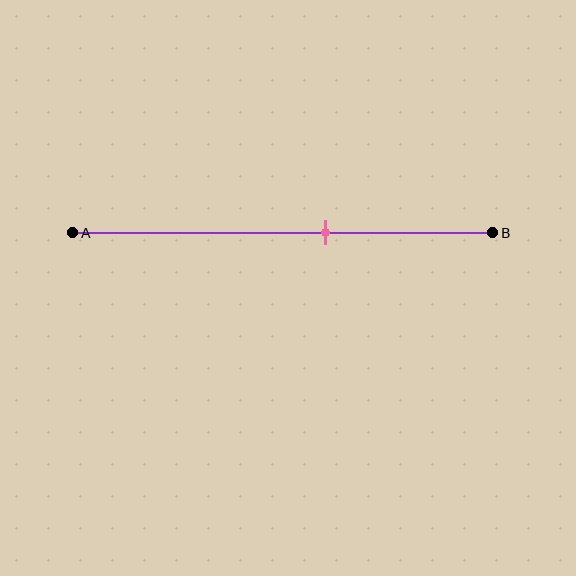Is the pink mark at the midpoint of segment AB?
No, the mark is at about 60% from A, not at the 50% midpoint.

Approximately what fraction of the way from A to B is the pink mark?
The pink mark is approximately 60% of the way from A to B.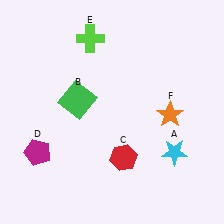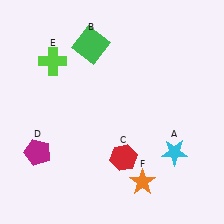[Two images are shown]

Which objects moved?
The objects that moved are: the green square (B), the lime cross (E), the orange star (F).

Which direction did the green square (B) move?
The green square (B) moved up.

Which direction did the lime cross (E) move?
The lime cross (E) moved left.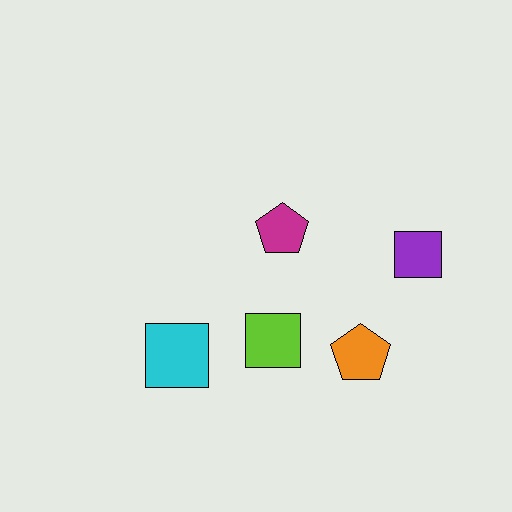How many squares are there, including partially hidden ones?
There are 3 squares.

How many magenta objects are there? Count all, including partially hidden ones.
There is 1 magenta object.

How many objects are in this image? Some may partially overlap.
There are 5 objects.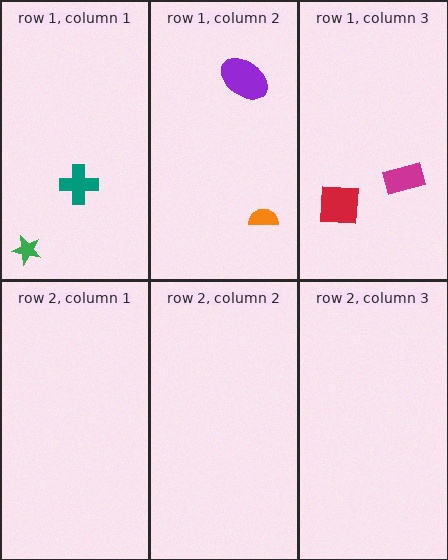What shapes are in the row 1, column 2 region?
The purple ellipse, the orange semicircle.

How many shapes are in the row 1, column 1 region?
2.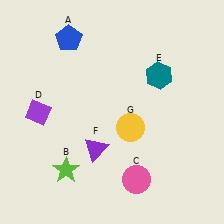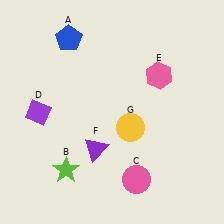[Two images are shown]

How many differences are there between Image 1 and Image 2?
There is 1 difference between the two images.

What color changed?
The hexagon (E) changed from teal in Image 1 to pink in Image 2.